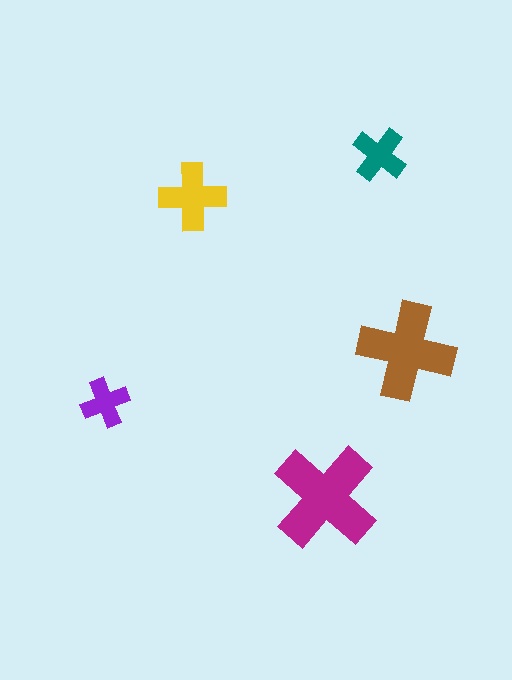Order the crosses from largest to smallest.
the magenta one, the brown one, the yellow one, the teal one, the purple one.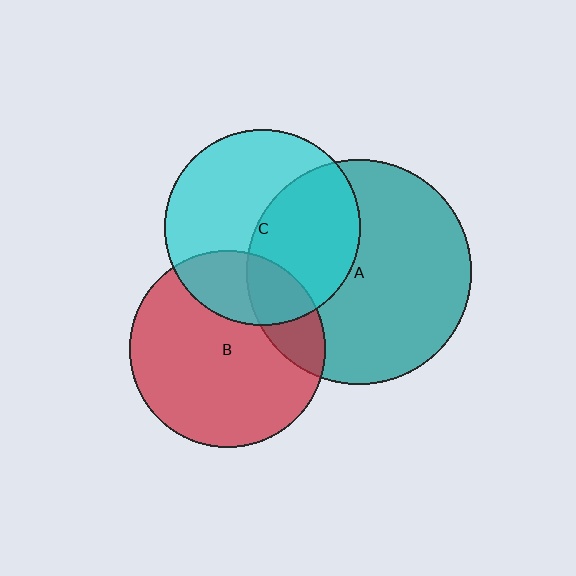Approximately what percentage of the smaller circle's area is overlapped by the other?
Approximately 20%.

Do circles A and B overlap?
Yes.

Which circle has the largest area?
Circle A (teal).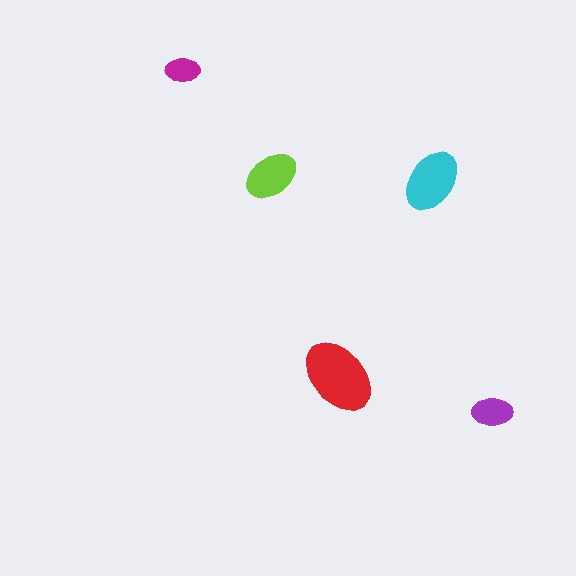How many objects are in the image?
There are 5 objects in the image.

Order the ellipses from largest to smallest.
the red one, the cyan one, the lime one, the purple one, the magenta one.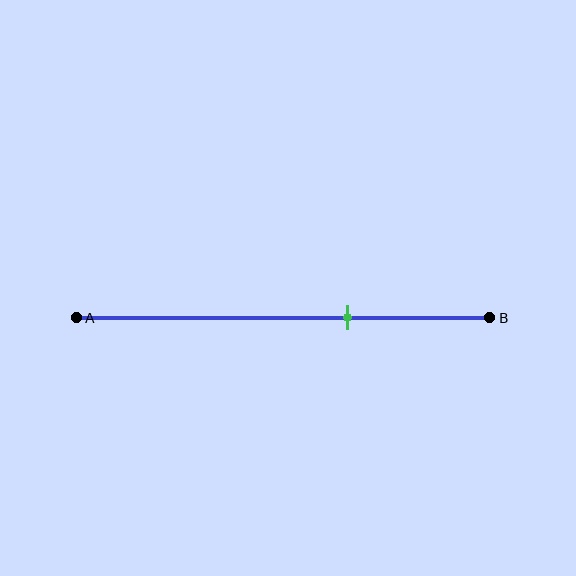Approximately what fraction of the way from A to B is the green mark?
The green mark is approximately 65% of the way from A to B.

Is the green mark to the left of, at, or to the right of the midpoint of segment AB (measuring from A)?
The green mark is to the right of the midpoint of segment AB.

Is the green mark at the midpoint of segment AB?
No, the mark is at about 65% from A, not at the 50% midpoint.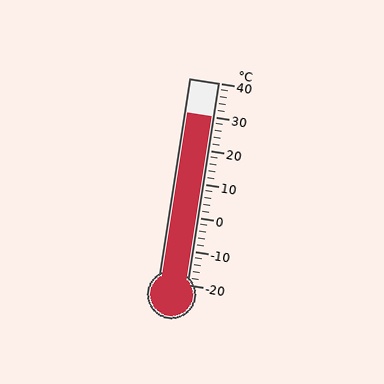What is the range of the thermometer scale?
The thermometer scale ranges from -20°C to 40°C.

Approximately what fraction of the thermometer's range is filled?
The thermometer is filled to approximately 85% of its range.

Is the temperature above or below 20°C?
The temperature is above 20°C.